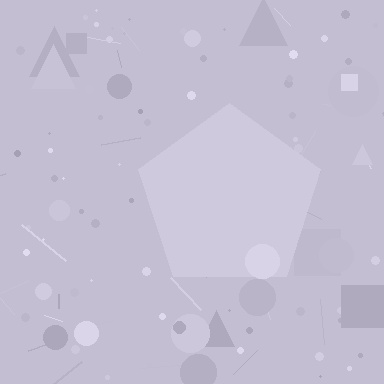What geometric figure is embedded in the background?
A pentagon is embedded in the background.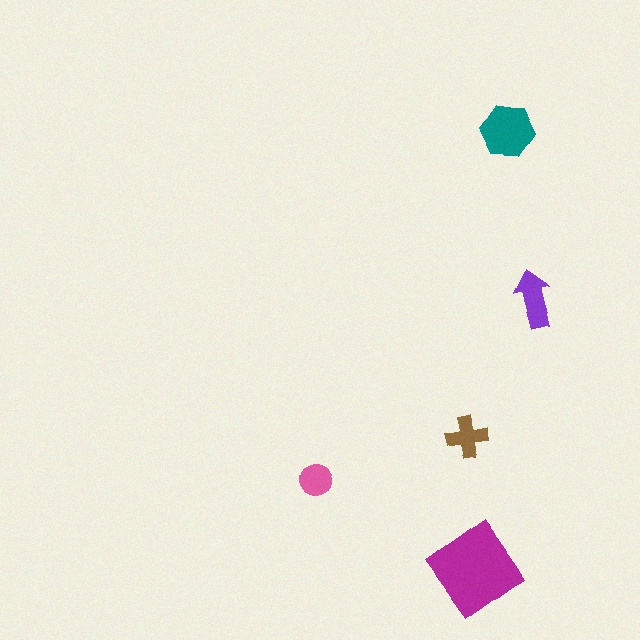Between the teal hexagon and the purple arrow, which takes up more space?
The teal hexagon.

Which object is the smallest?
The pink circle.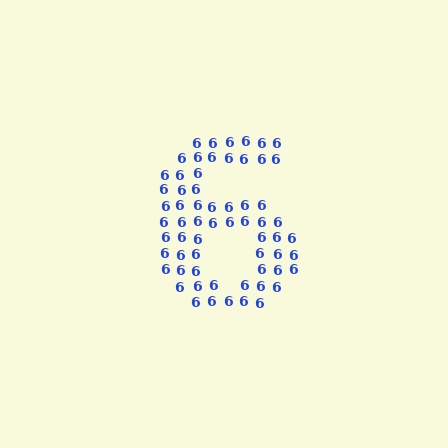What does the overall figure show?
The overall figure shows the digit 6.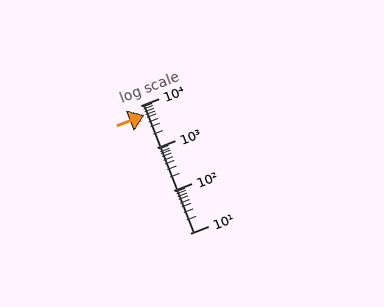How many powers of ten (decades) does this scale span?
The scale spans 3 decades, from 10 to 10000.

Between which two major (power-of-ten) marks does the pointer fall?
The pointer is between 1000 and 10000.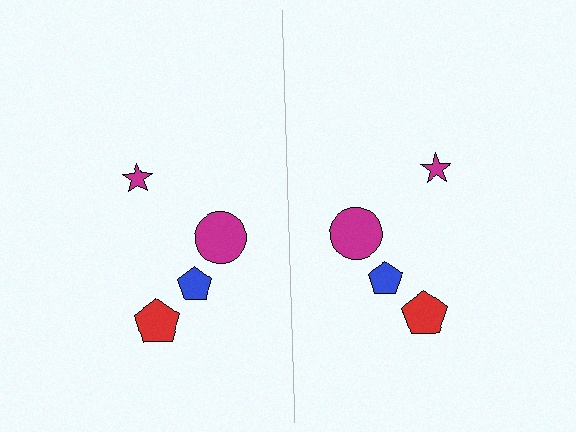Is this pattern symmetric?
Yes, this pattern has bilateral (reflection) symmetry.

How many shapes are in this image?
There are 8 shapes in this image.